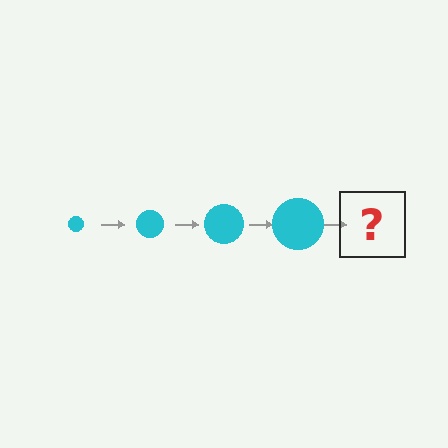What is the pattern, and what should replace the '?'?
The pattern is that the circle gets progressively larger each step. The '?' should be a cyan circle, larger than the previous one.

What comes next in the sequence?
The next element should be a cyan circle, larger than the previous one.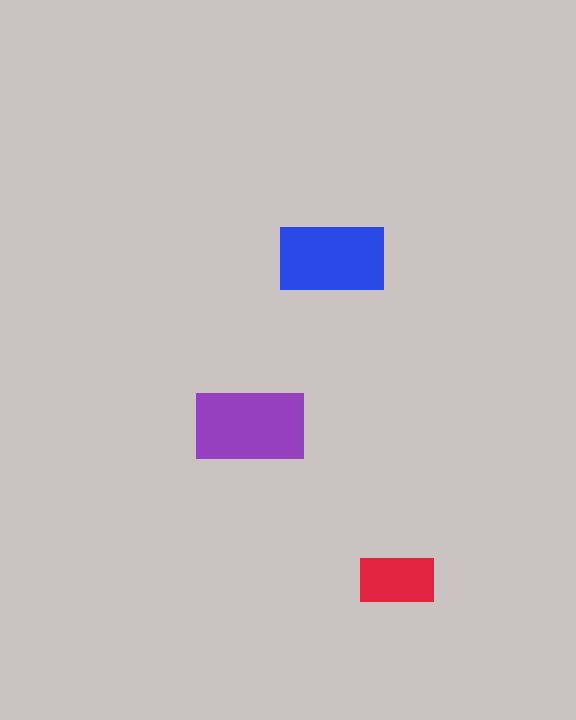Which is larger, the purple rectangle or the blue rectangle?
The purple one.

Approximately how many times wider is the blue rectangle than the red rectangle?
About 1.5 times wider.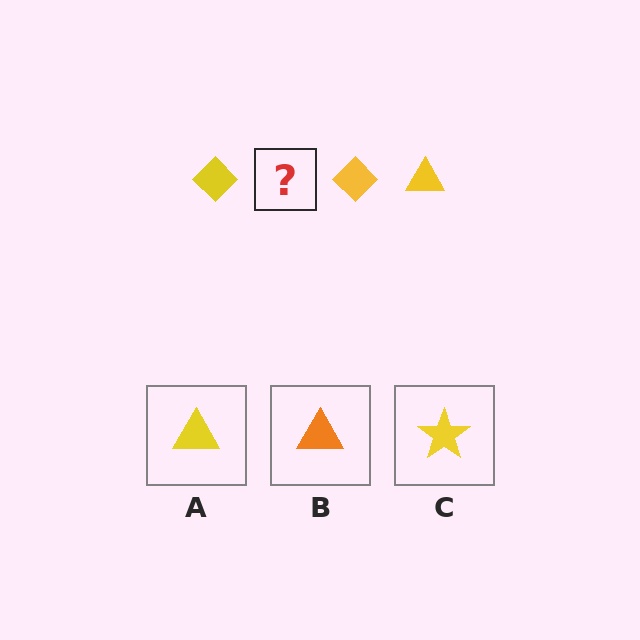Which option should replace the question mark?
Option A.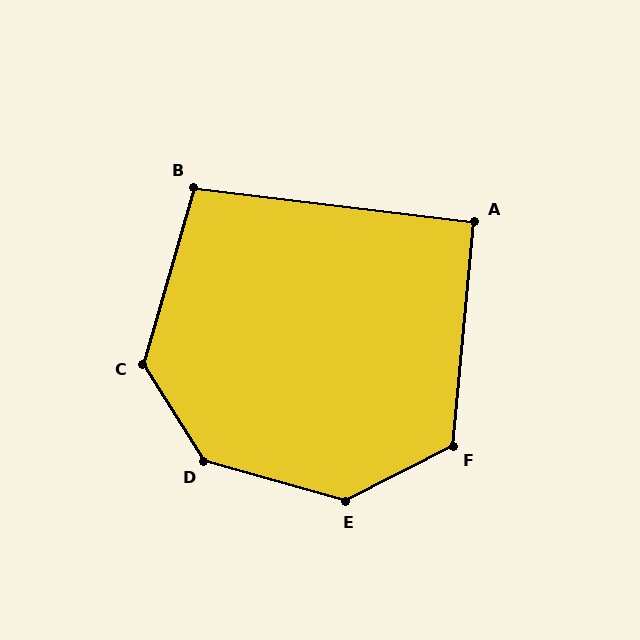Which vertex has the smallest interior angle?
A, at approximately 91 degrees.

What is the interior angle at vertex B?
Approximately 99 degrees (obtuse).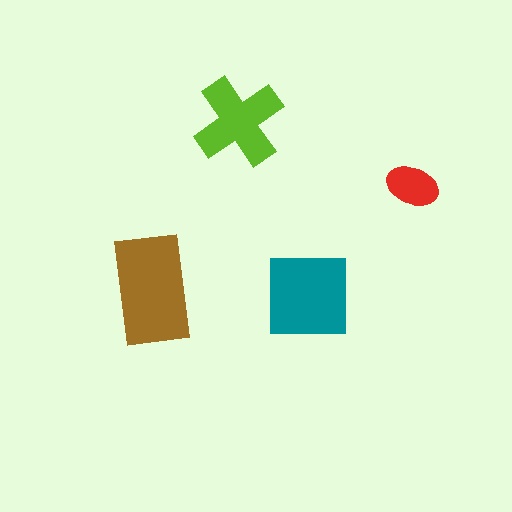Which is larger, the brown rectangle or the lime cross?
The brown rectangle.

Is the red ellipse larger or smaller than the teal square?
Smaller.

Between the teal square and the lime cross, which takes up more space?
The teal square.